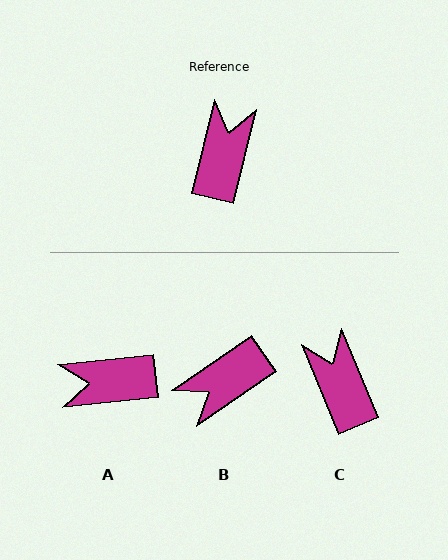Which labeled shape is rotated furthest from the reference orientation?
B, about 138 degrees away.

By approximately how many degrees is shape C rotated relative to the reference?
Approximately 36 degrees counter-clockwise.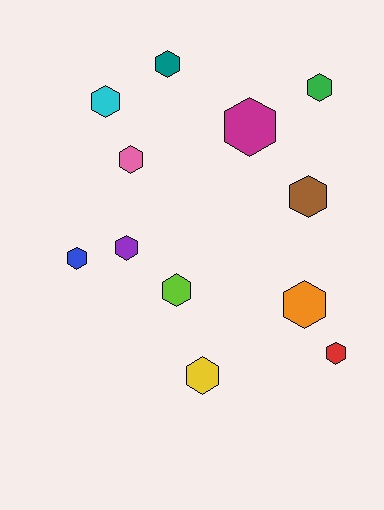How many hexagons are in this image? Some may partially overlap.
There are 12 hexagons.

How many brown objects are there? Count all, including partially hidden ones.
There is 1 brown object.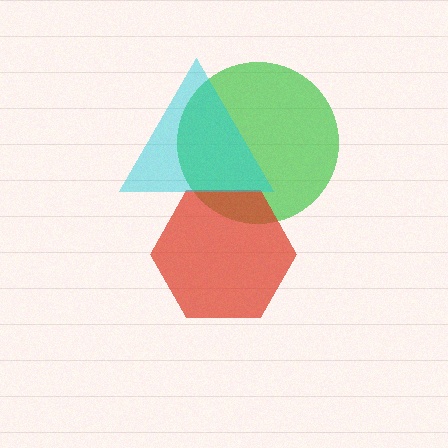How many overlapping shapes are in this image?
There are 3 overlapping shapes in the image.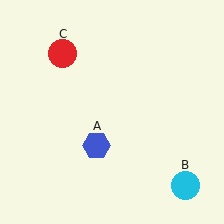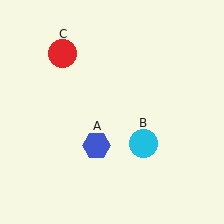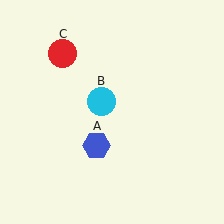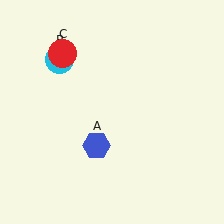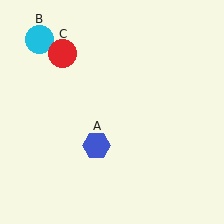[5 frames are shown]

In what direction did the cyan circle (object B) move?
The cyan circle (object B) moved up and to the left.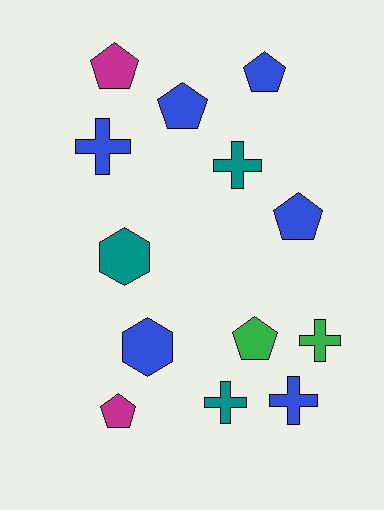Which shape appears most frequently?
Pentagon, with 6 objects.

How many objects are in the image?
There are 13 objects.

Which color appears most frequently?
Blue, with 6 objects.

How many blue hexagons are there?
There is 1 blue hexagon.